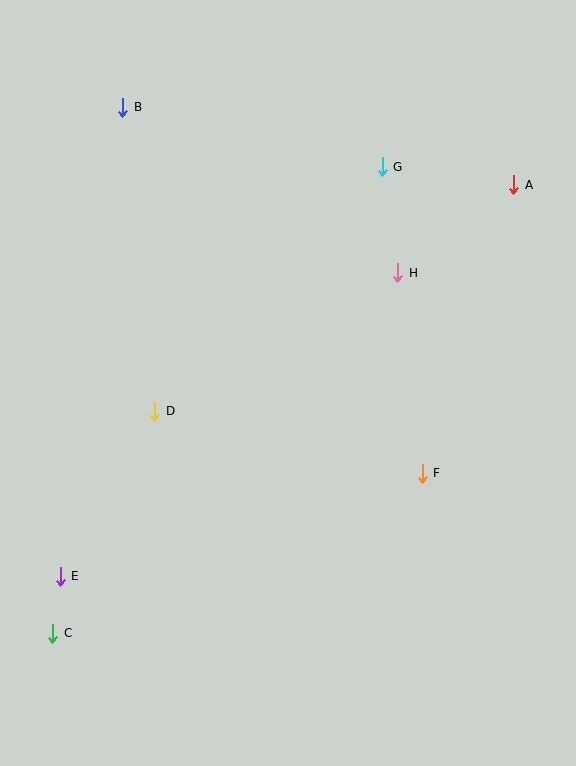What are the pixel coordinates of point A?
Point A is at (514, 185).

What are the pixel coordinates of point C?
Point C is at (53, 633).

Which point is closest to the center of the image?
Point D at (155, 411) is closest to the center.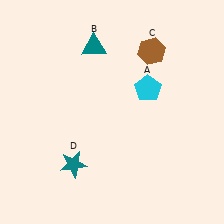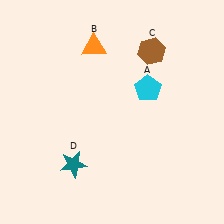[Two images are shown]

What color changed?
The triangle (B) changed from teal in Image 1 to orange in Image 2.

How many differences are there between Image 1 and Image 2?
There is 1 difference between the two images.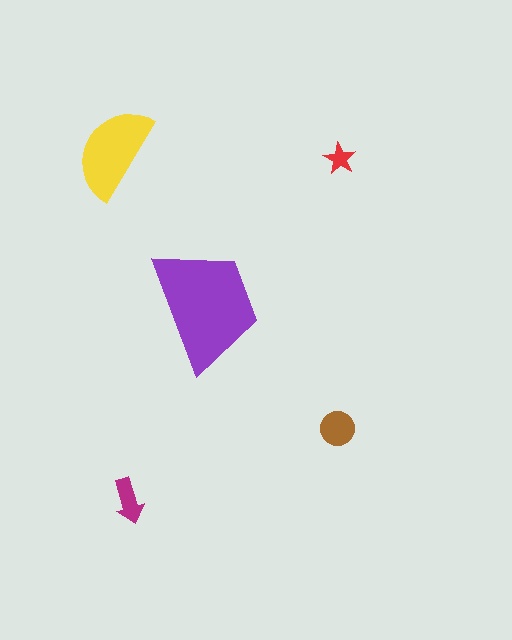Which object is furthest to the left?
The yellow semicircle is leftmost.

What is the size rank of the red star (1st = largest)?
5th.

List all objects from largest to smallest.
The purple trapezoid, the yellow semicircle, the brown circle, the magenta arrow, the red star.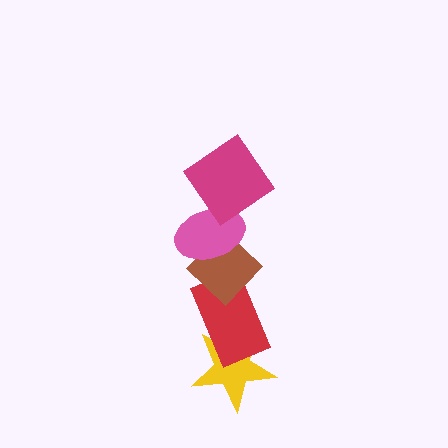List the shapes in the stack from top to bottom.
From top to bottom: the magenta diamond, the pink ellipse, the brown diamond, the red rectangle, the yellow star.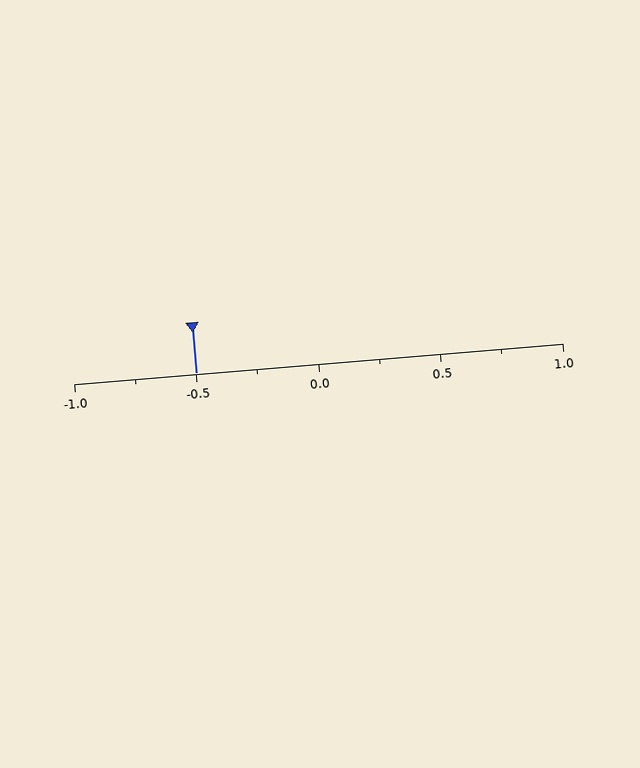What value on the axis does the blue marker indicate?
The marker indicates approximately -0.5.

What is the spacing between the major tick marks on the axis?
The major ticks are spaced 0.5 apart.